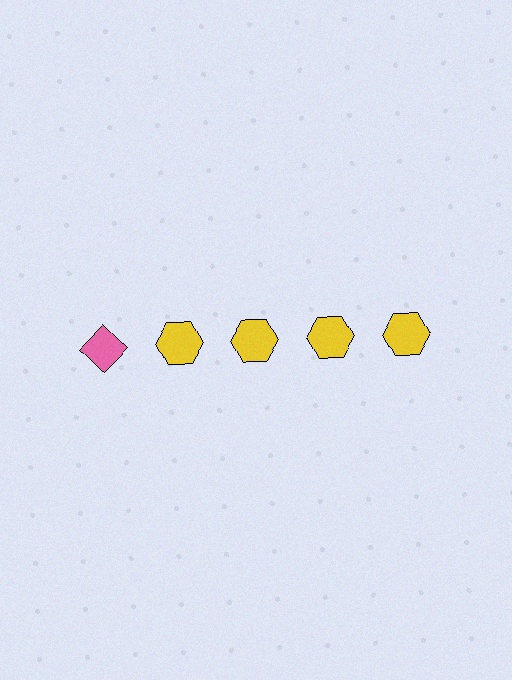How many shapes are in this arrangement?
There are 5 shapes arranged in a grid pattern.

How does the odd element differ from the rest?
It differs in both color (pink instead of yellow) and shape (diamond instead of hexagon).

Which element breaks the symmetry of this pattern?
The pink diamond in the top row, leftmost column breaks the symmetry. All other shapes are yellow hexagons.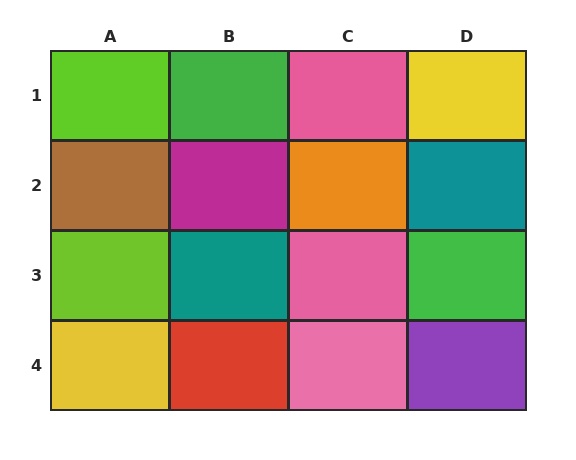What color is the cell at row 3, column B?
Teal.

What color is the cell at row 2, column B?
Magenta.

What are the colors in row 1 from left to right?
Lime, green, pink, yellow.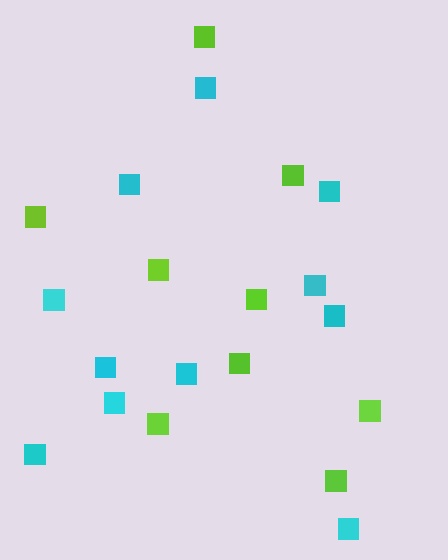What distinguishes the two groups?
There are 2 groups: one group of cyan squares (11) and one group of lime squares (9).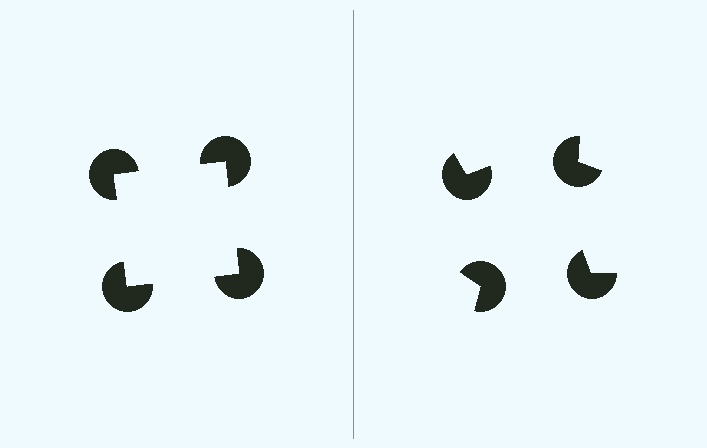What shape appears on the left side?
An illusory square.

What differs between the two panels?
The pac-man discs are positioned identically on both sides; only the wedge orientations differ. On the left they align to a square; on the right they are misaligned.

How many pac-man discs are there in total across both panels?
8 — 4 on each side.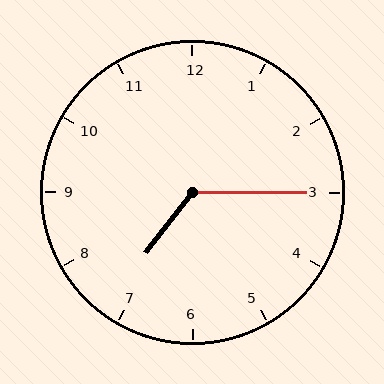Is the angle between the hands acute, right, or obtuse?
It is obtuse.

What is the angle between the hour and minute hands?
Approximately 128 degrees.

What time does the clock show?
7:15.